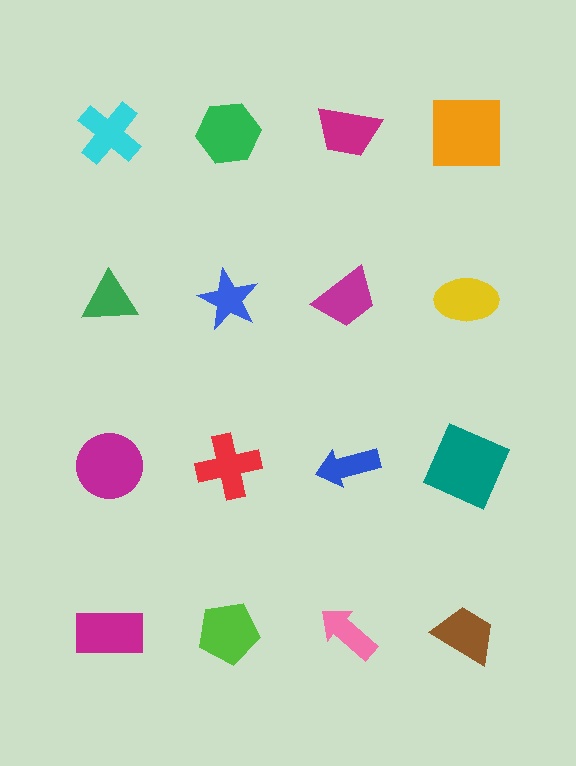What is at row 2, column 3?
A magenta trapezoid.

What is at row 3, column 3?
A blue arrow.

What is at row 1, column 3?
A magenta trapezoid.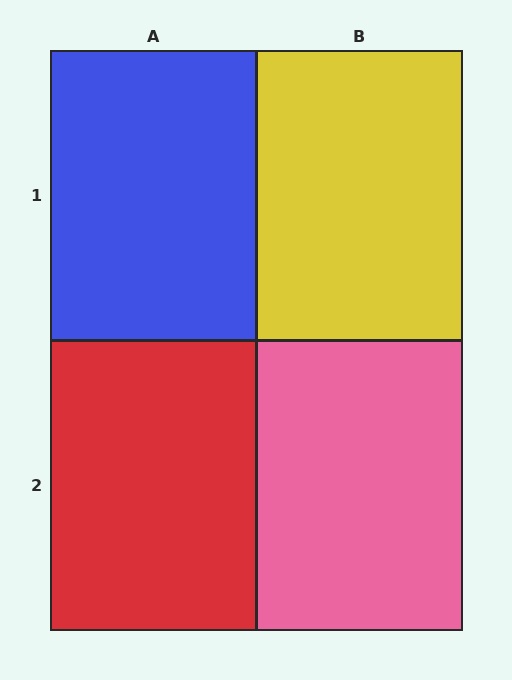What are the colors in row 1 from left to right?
Blue, yellow.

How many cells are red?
1 cell is red.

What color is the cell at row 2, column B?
Pink.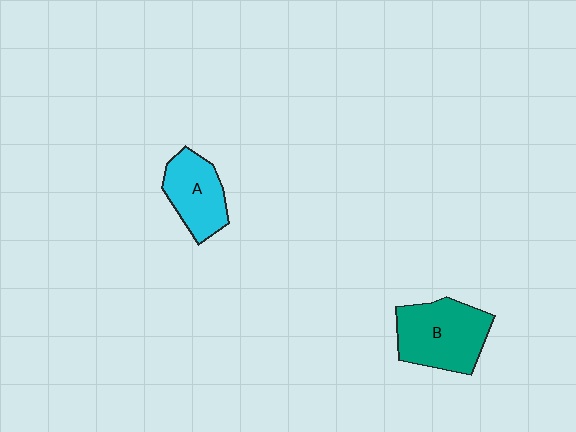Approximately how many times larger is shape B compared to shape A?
Approximately 1.4 times.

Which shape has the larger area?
Shape B (teal).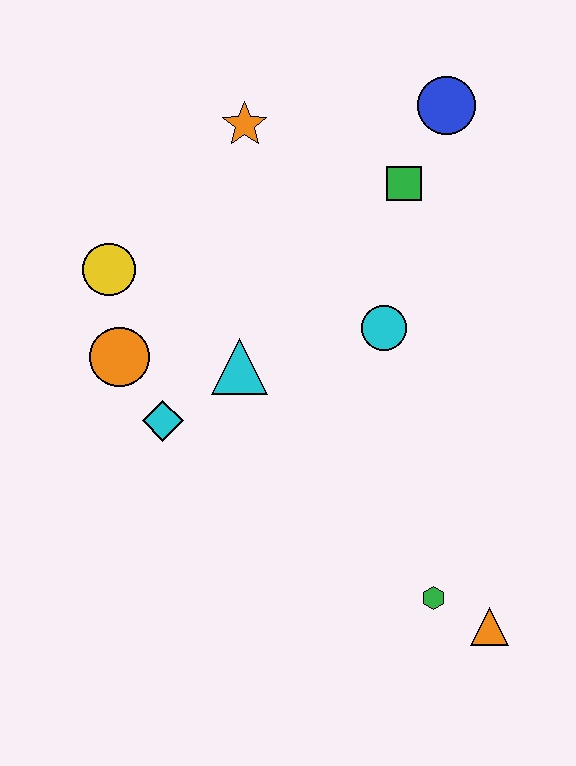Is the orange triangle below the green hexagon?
Yes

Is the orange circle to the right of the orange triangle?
No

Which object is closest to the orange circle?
The cyan diamond is closest to the orange circle.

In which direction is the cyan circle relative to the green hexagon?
The cyan circle is above the green hexagon.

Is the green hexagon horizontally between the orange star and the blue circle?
Yes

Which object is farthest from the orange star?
The orange triangle is farthest from the orange star.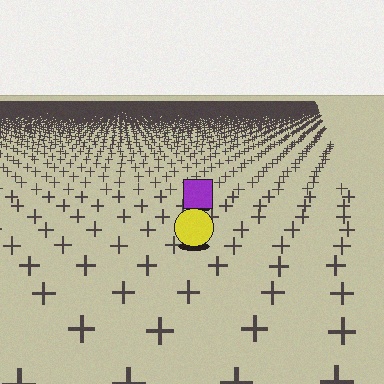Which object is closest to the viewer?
The yellow circle is closest. The texture marks near it are larger and more spread out.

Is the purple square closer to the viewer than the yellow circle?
No. The yellow circle is closer — you can tell from the texture gradient: the ground texture is coarser near it.